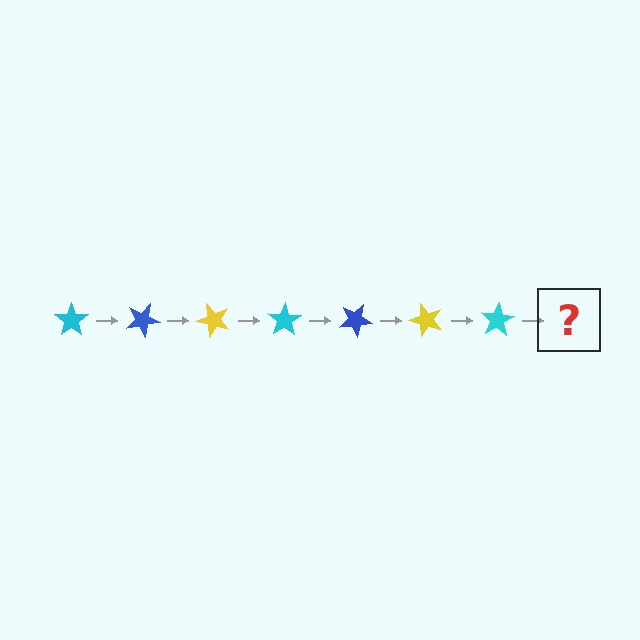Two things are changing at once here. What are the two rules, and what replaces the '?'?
The two rules are that it rotates 25 degrees each step and the color cycles through cyan, blue, and yellow. The '?' should be a blue star, rotated 175 degrees from the start.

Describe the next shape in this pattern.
It should be a blue star, rotated 175 degrees from the start.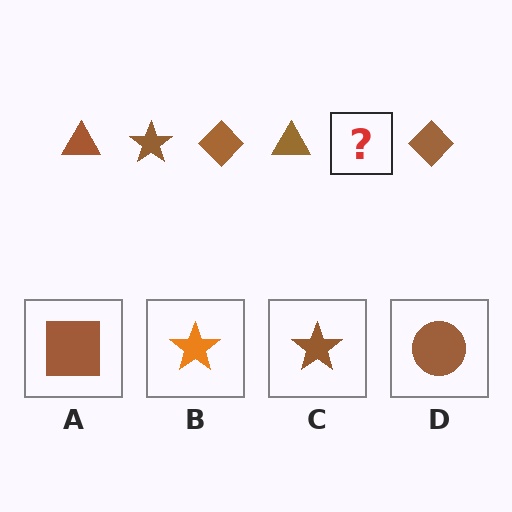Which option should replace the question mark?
Option C.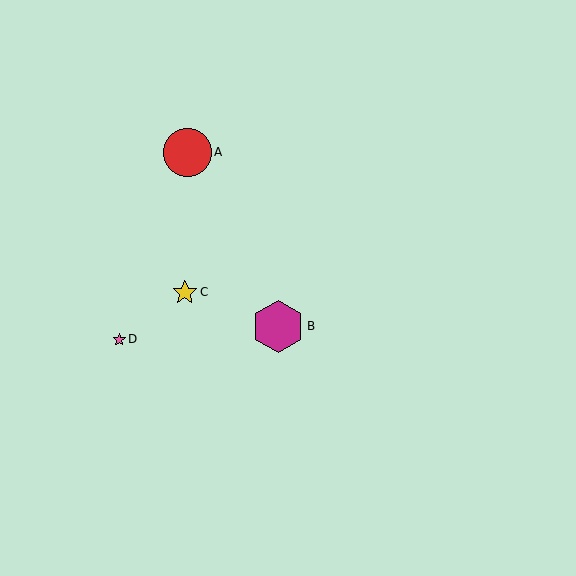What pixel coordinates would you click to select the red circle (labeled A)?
Click at (188, 153) to select the red circle A.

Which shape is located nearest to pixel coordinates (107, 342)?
The pink star (labeled D) at (119, 339) is nearest to that location.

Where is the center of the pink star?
The center of the pink star is at (119, 339).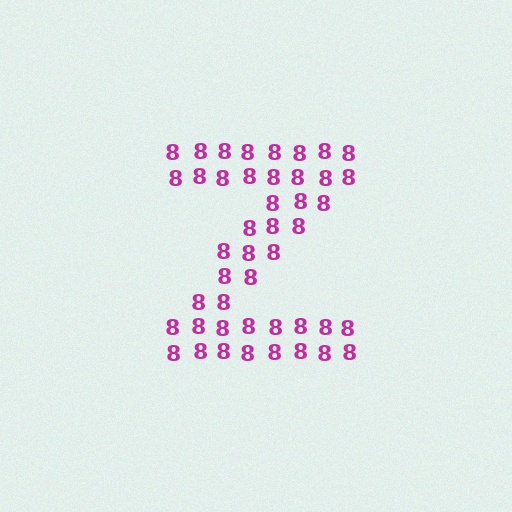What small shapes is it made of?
It is made of small digit 8's.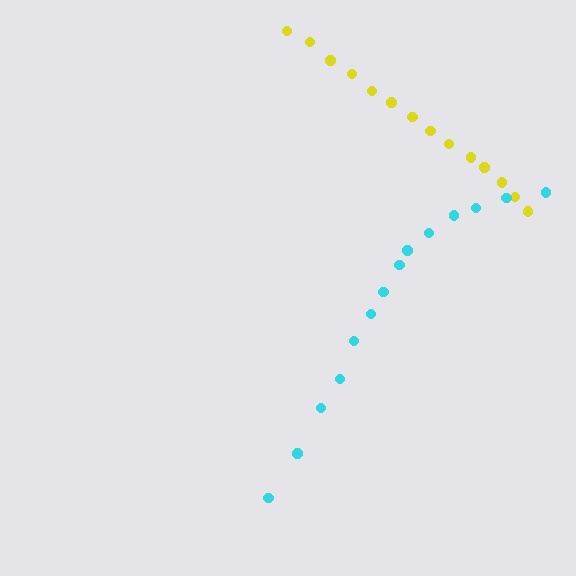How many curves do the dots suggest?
There are 2 distinct paths.